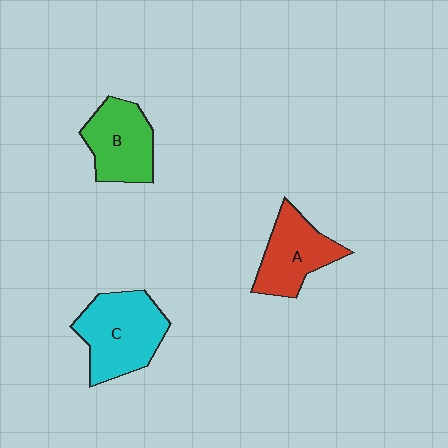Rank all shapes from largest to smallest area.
From largest to smallest: C (cyan), B (green), A (red).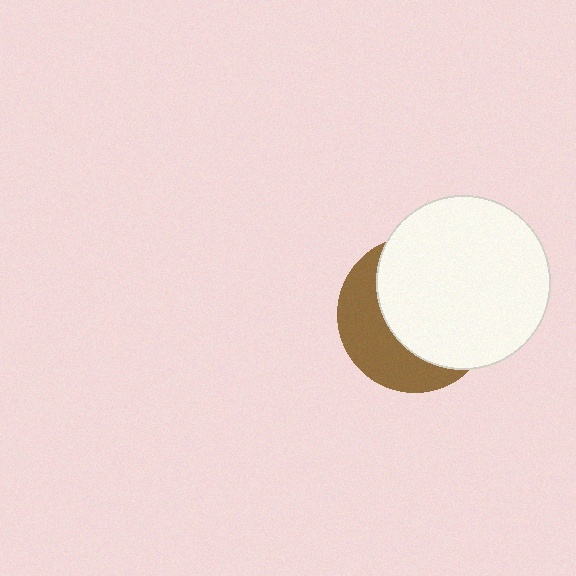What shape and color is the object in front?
The object in front is a white circle.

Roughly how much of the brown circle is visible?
A small part of it is visible (roughly 37%).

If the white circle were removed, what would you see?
You would see the complete brown circle.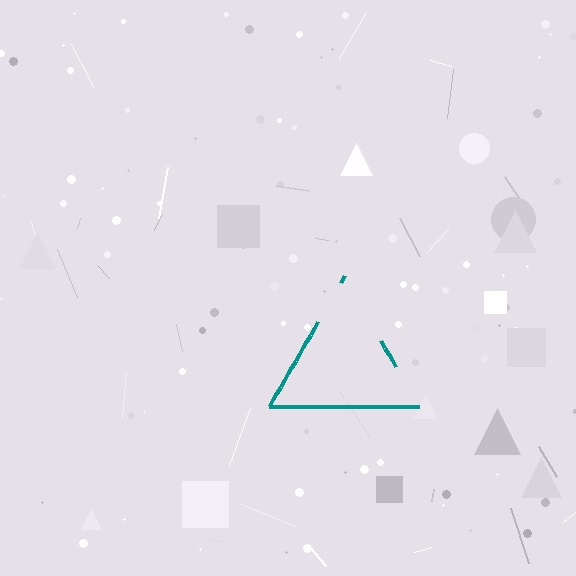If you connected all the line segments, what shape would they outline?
They would outline a triangle.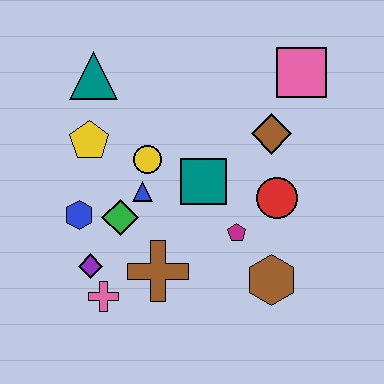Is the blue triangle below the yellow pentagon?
Yes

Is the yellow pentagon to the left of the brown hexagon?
Yes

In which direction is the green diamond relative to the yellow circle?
The green diamond is below the yellow circle.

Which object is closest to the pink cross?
The purple diamond is closest to the pink cross.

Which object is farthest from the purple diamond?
The pink square is farthest from the purple diamond.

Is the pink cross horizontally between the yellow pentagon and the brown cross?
Yes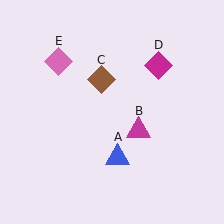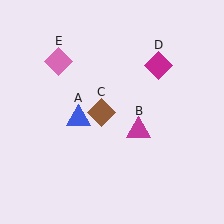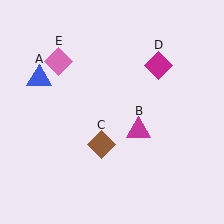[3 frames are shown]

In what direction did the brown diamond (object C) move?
The brown diamond (object C) moved down.